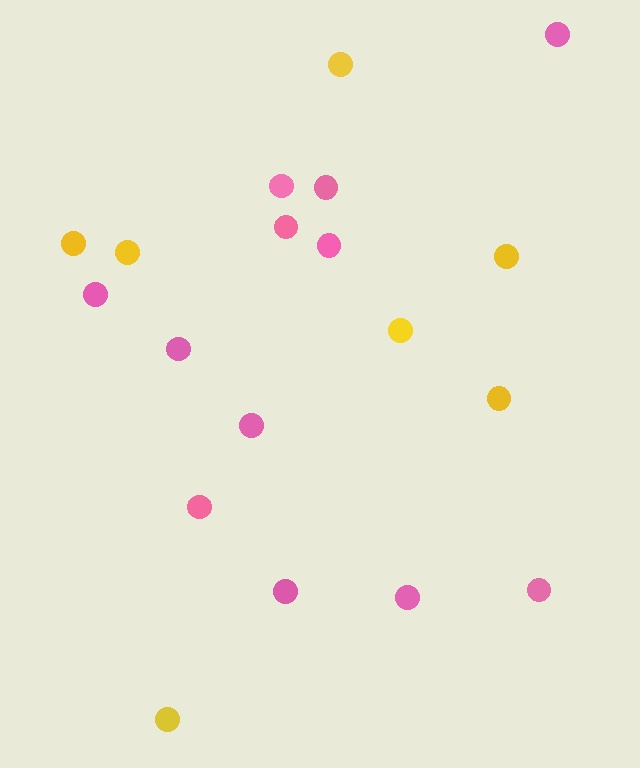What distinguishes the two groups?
There are 2 groups: one group of yellow circles (7) and one group of pink circles (12).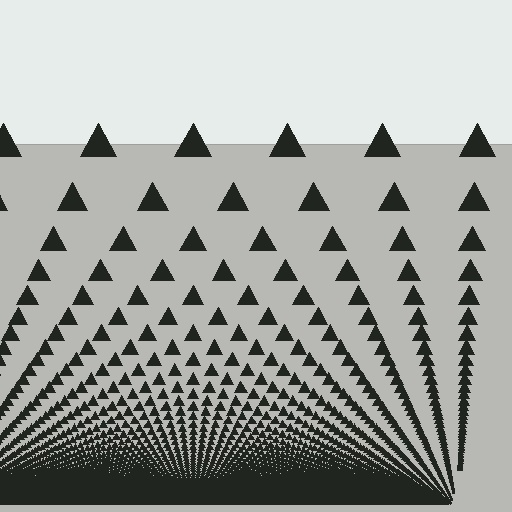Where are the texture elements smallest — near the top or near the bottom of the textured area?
Near the bottom.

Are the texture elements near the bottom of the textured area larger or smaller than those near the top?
Smaller. The gradient is inverted — elements near the bottom are smaller and denser.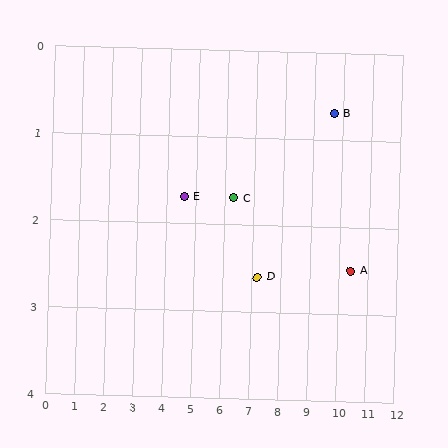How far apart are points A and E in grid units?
Points A and E are about 5.9 grid units apart.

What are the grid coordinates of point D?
Point D is at approximately (7.2, 2.6).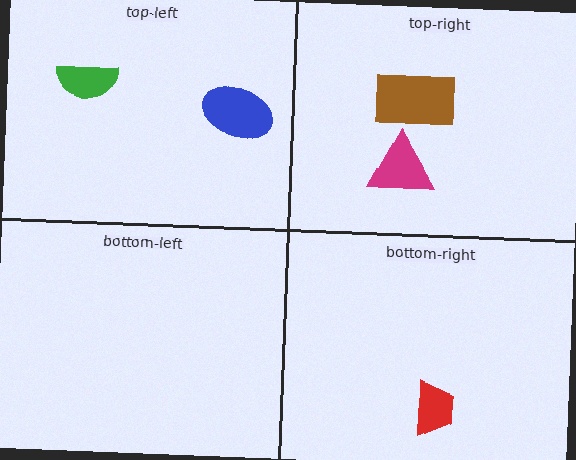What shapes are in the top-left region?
The green semicircle, the blue ellipse.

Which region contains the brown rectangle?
The top-right region.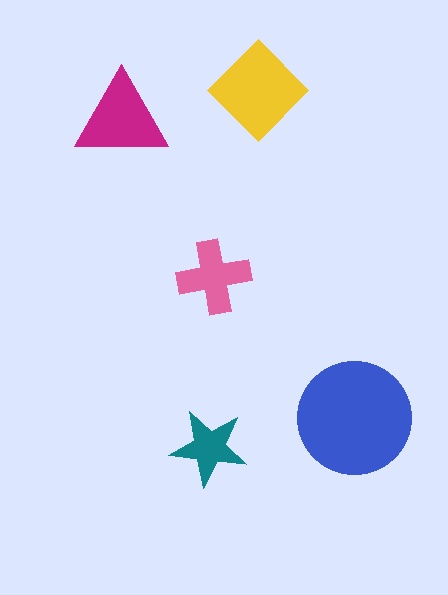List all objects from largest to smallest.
The blue circle, the yellow diamond, the magenta triangle, the pink cross, the teal star.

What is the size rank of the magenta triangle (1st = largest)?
3rd.